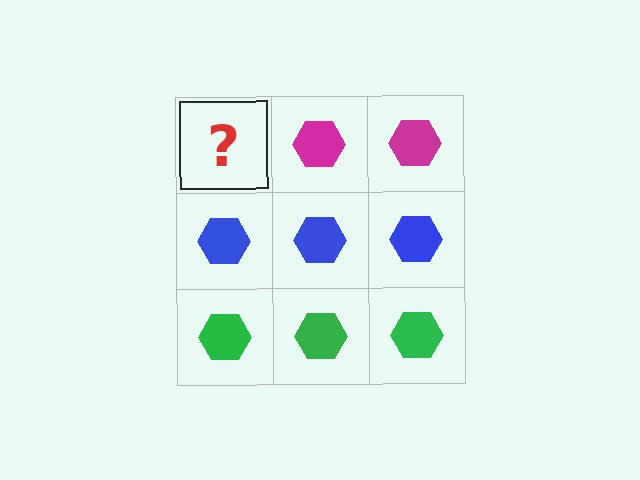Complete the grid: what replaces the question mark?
The question mark should be replaced with a magenta hexagon.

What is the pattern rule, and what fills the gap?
The rule is that each row has a consistent color. The gap should be filled with a magenta hexagon.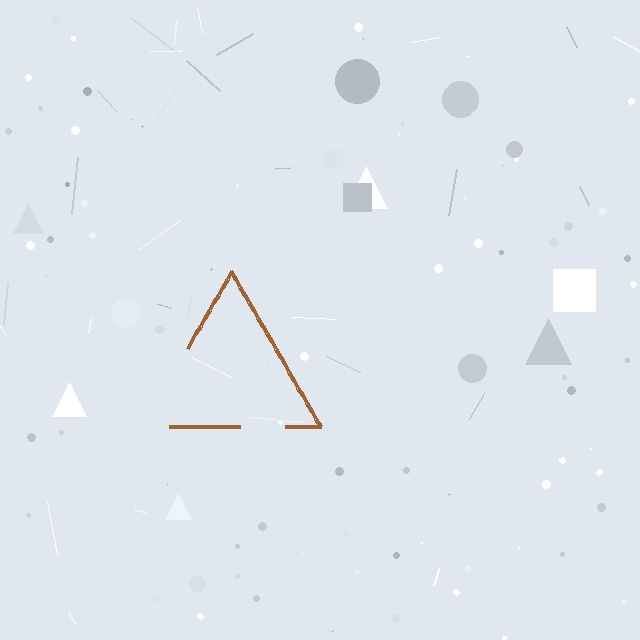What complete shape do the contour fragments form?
The contour fragments form a triangle.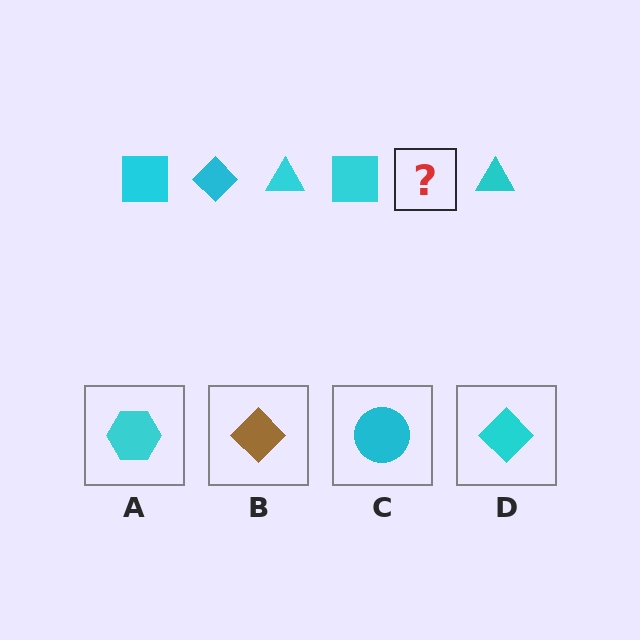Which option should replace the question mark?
Option D.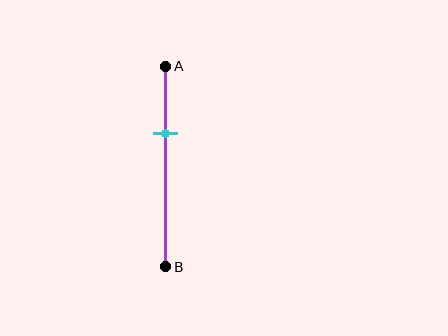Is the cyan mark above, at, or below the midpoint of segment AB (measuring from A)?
The cyan mark is above the midpoint of segment AB.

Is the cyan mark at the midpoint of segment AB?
No, the mark is at about 35% from A, not at the 50% midpoint.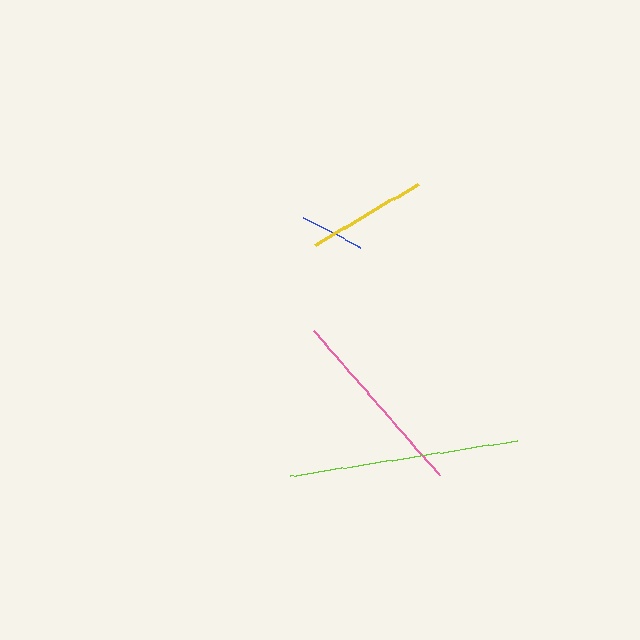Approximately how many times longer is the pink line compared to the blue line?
The pink line is approximately 3.0 times the length of the blue line.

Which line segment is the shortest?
The blue line is the shortest at approximately 65 pixels.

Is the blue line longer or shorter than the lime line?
The lime line is longer than the blue line.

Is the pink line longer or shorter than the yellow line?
The pink line is longer than the yellow line.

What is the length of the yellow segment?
The yellow segment is approximately 119 pixels long.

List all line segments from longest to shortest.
From longest to shortest: lime, pink, yellow, blue.